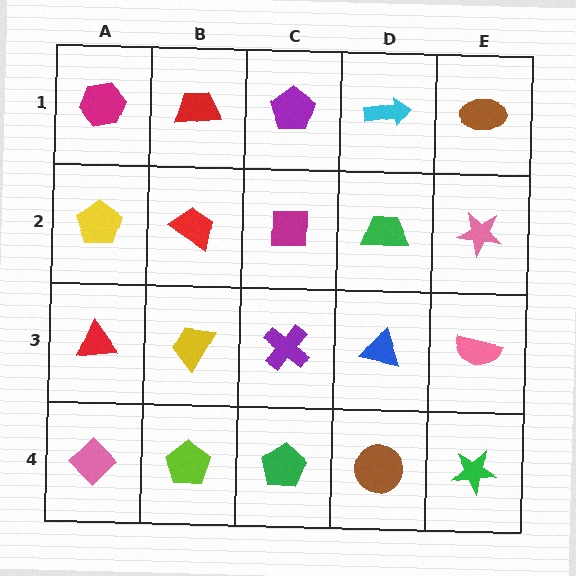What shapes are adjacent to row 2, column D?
A cyan arrow (row 1, column D), a blue triangle (row 3, column D), a magenta square (row 2, column C), a pink star (row 2, column E).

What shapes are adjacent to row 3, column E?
A pink star (row 2, column E), a green star (row 4, column E), a blue triangle (row 3, column D).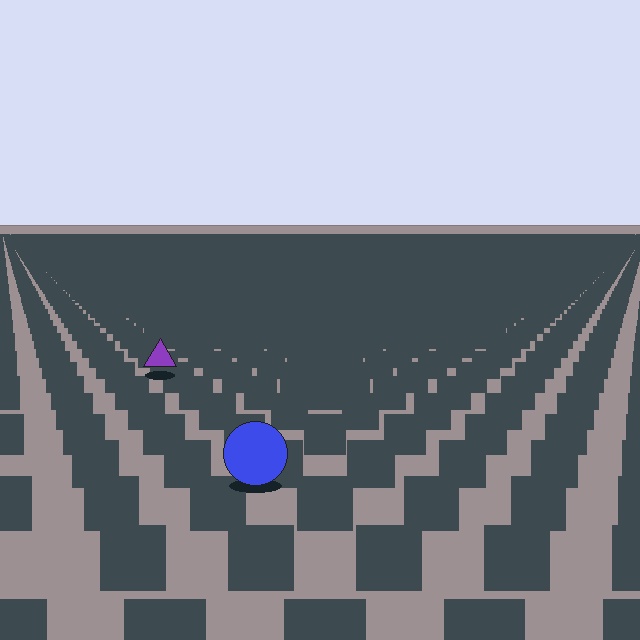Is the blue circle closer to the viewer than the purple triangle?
Yes. The blue circle is closer — you can tell from the texture gradient: the ground texture is coarser near it.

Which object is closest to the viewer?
The blue circle is closest. The texture marks near it are larger and more spread out.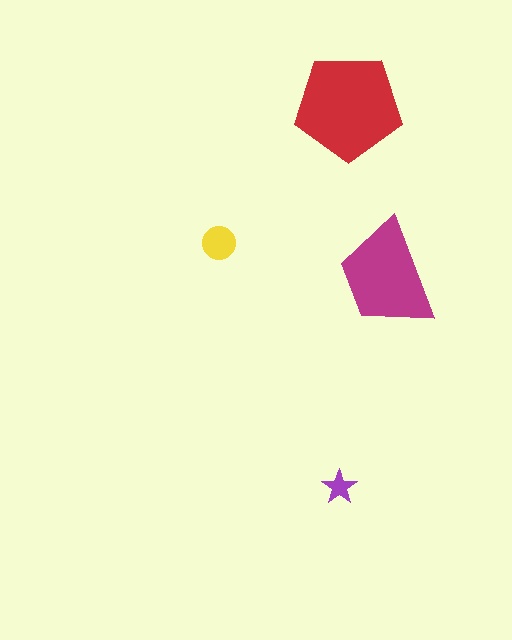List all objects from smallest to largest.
The purple star, the yellow circle, the magenta trapezoid, the red pentagon.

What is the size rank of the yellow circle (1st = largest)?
3rd.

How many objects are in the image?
There are 4 objects in the image.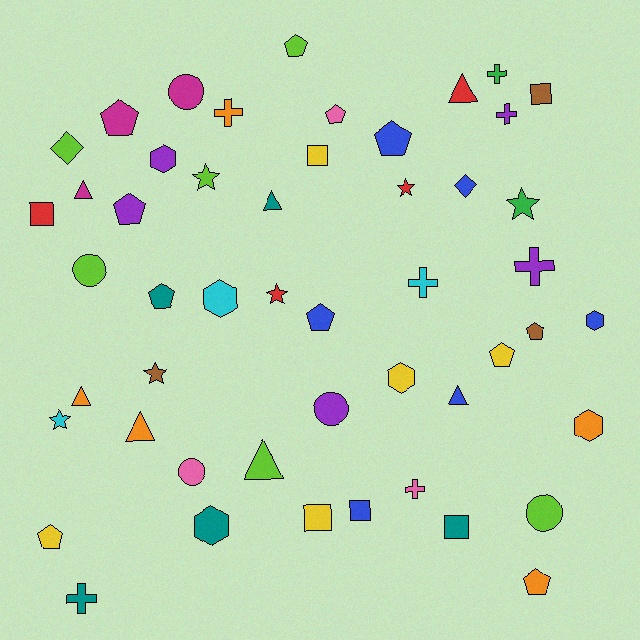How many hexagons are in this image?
There are 6 hexagons.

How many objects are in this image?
There are 50 objects.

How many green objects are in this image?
There are 2 green objects.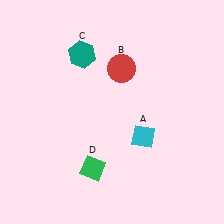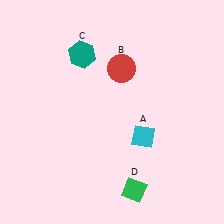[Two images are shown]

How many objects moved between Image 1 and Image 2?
1 object moved between the two images.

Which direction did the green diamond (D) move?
The green diamond (D) moved right.